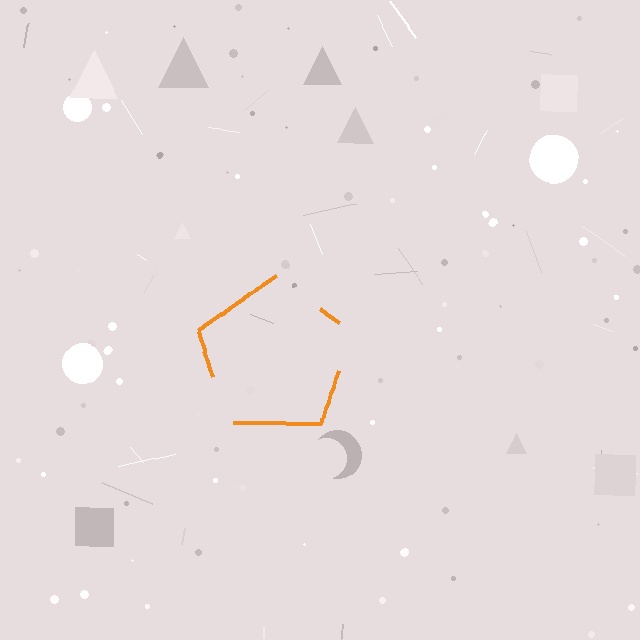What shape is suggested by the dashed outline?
The dashed outline suggests a pentagon.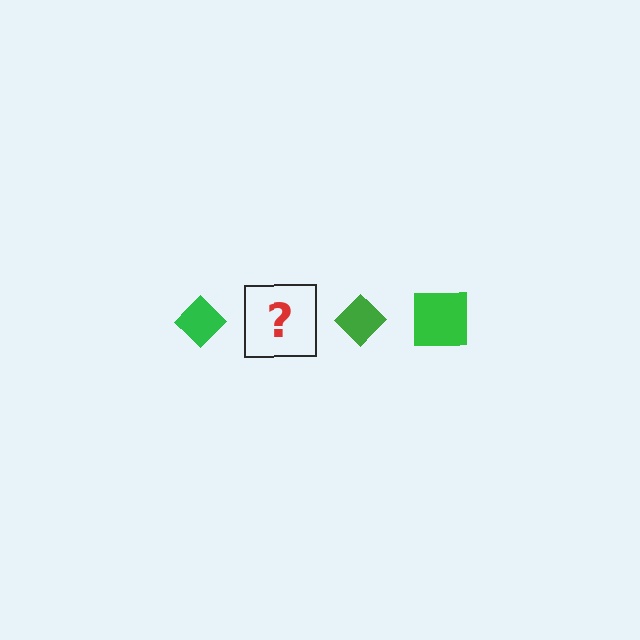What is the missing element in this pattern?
The missing element is a green square.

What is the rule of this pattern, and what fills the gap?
The rule is that the pattern cycles through diamond, square shapes in green. The gap should be filled with a green square.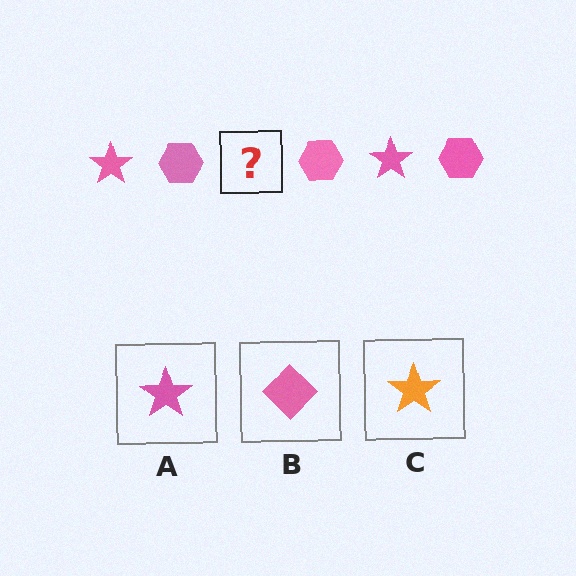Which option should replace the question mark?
Option A.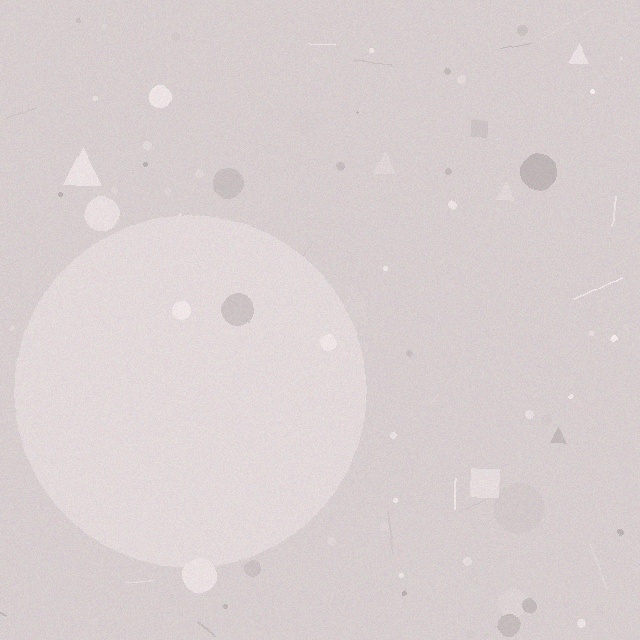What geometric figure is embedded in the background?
A circle is embedded in the background.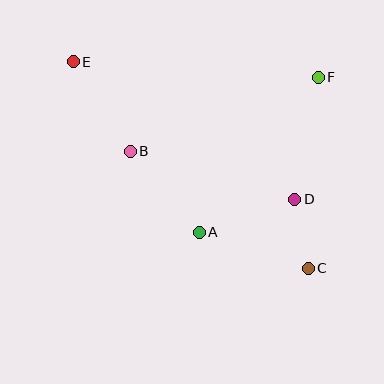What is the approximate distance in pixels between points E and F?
The distance between E and F is approximately 246 pixels.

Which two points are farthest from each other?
Points C and E are farthest from each other.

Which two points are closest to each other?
Points C and D are closest to each other.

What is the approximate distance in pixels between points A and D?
The distance between A and D is approximately 101 pixels.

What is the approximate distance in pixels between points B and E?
The distance between B and E is approximately 106 pixels.